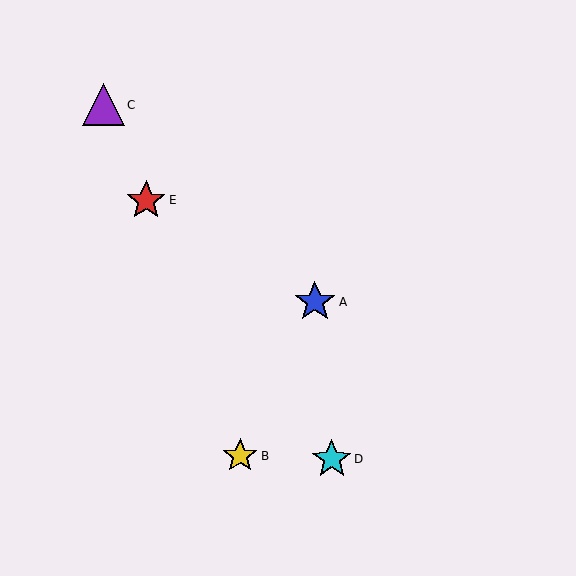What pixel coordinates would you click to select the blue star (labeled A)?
Click at (315, 302) to select the blue star A.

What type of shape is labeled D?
Shape D is a cyan star.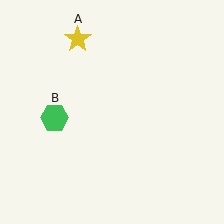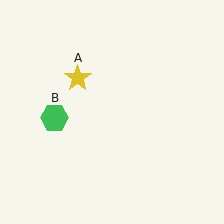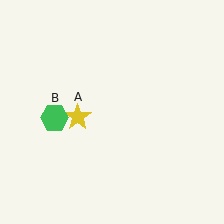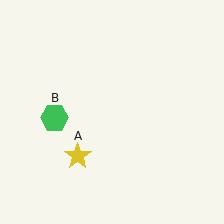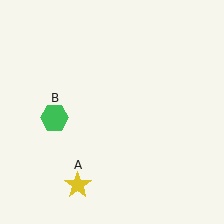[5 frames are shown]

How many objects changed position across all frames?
1 object changed position: yellow star (object A).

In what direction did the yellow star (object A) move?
The yellow star (object A) moved down.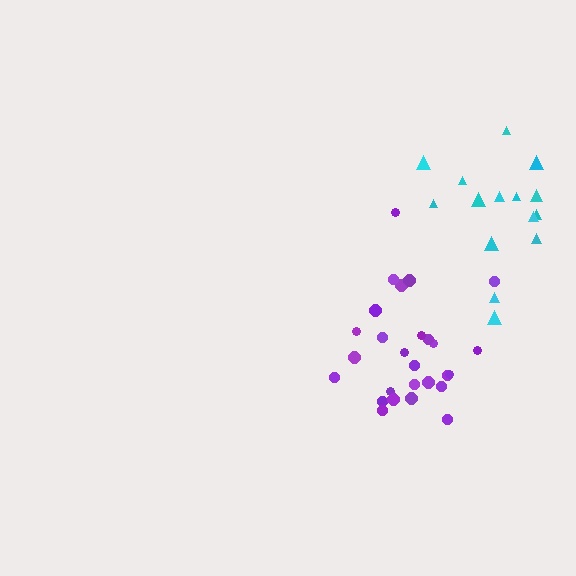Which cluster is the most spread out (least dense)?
Cyan.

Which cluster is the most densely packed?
Purple.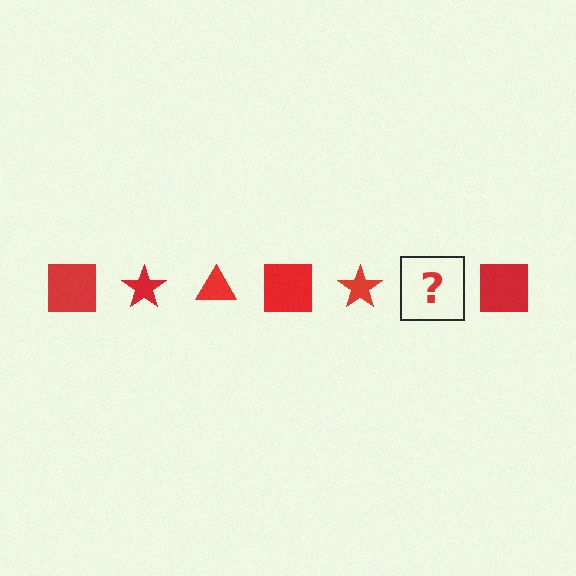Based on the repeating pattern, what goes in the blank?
The blank should be a red triangle.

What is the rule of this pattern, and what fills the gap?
The rule is that the pattern cycles through square, star, triangle shapes in red. The gap should be filled with a red triangle.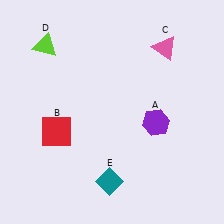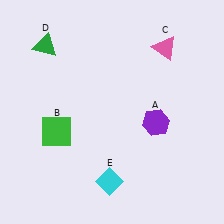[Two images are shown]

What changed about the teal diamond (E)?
In Image 1, E is teal. In Image 2, it changed to cyan.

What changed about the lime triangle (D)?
In Image 1, D is lime. In Image 2, it changed to green.